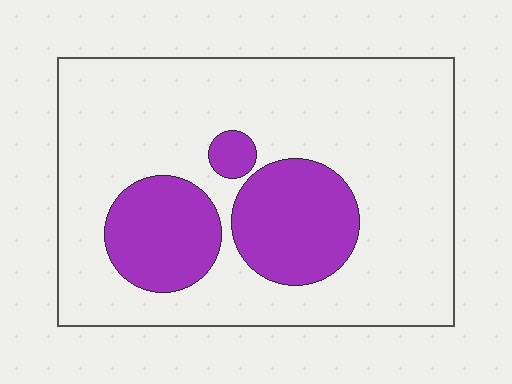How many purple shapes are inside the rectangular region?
3.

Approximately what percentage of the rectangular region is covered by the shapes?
Approximately 25%.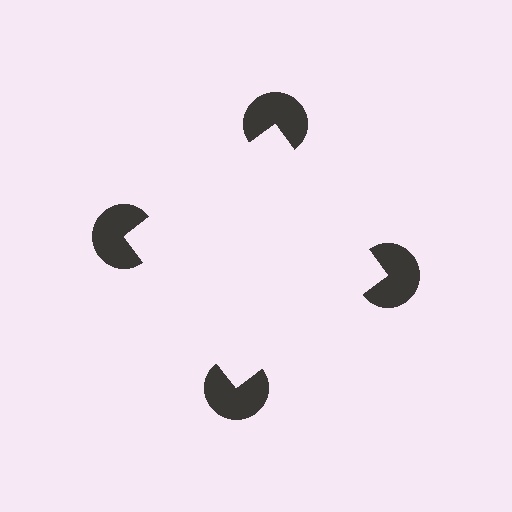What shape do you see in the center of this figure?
An illusory square — its edges are inferred from the aligned wedge cuts in the pac-man discs, not physically drawn.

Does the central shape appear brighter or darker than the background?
It typically appears slightly brighter than the background, even though no actual brightness change is drawn.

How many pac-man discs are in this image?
There are 4 — one at each vertex of the illusory square.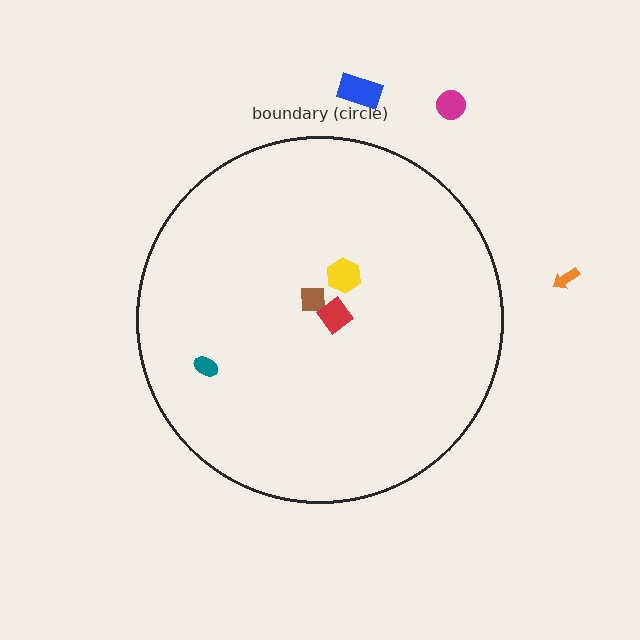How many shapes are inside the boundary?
4 inside, 3 outside.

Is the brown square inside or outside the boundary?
Inside.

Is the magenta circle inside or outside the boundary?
Outside.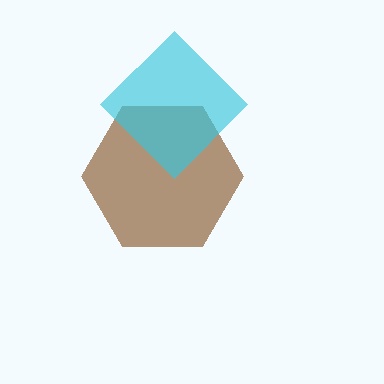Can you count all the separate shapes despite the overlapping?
Yes, there are 2 separate shapes.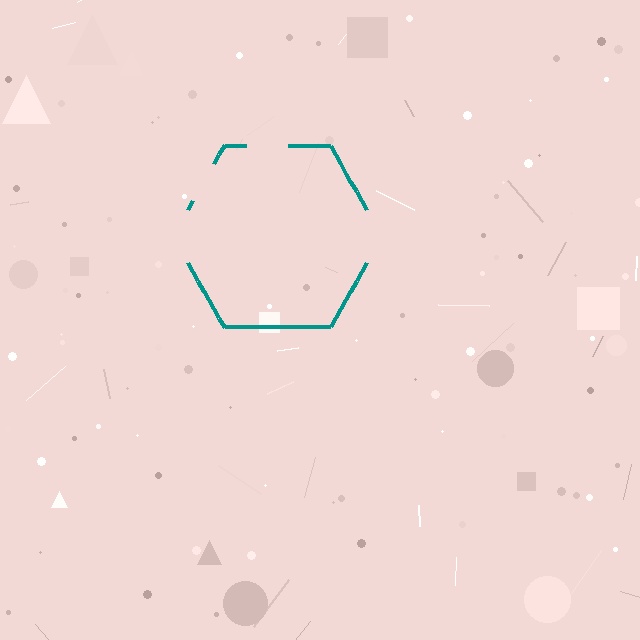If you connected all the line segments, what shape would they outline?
They would outline a hexagon.